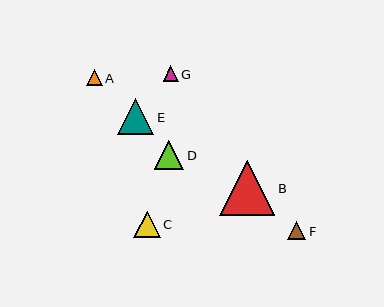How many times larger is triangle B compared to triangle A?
Triangle B is approximately 3.5 times the size of triangle A.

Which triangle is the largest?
Triangle B is the largest with a size of approximately 55 pixels.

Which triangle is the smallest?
Triangle G is the smallest with a size of approximately 15 pixels.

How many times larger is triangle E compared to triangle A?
Triangle E is approximately 2.3 times the size of triangle A.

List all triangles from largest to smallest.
From largest to smallest: B, E, D, C, F, A, G.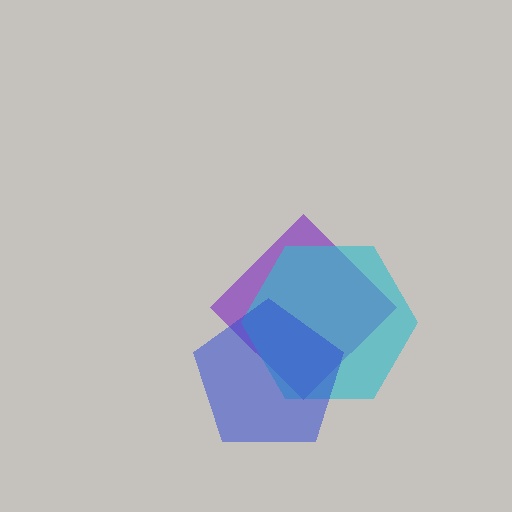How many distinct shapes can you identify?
There are 3 distinct shapes: a purple diamond, a cyan hexagon, a blue pentagon.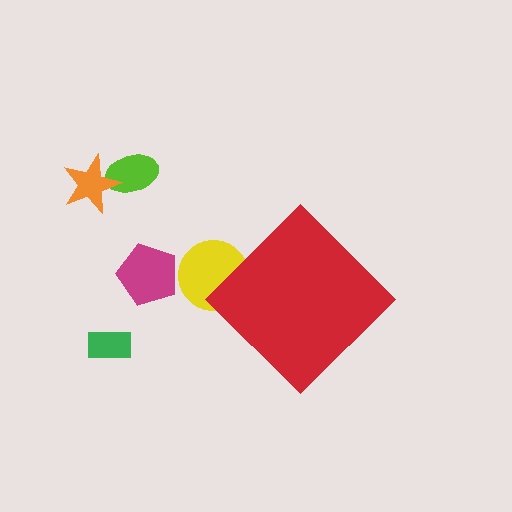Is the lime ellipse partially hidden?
No, the lime ellipse is fully visible.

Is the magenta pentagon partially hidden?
No, the magenta pentagon is fully visible.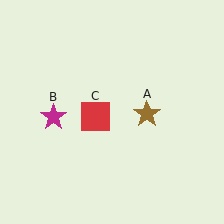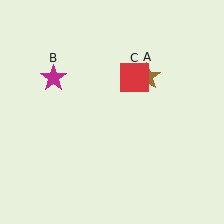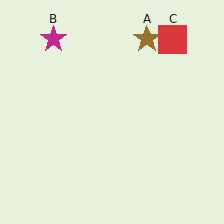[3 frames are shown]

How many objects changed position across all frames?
3 objects changed position: brown star (object A), magenta star (object B), red square (object C).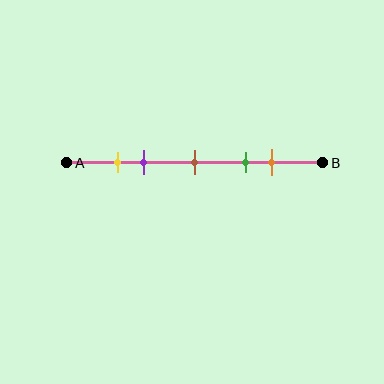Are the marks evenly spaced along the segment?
No, the marks are not evenly spaced.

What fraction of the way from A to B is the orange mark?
The orange mark is approximately 80% (0.8) of the way from A to B.